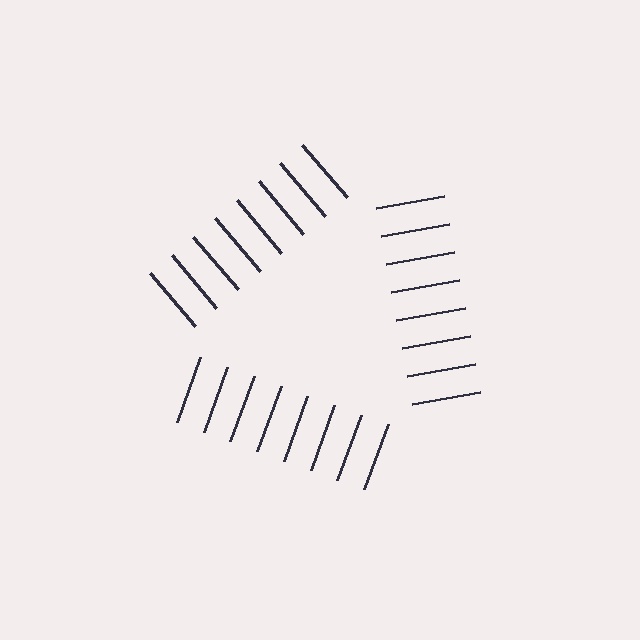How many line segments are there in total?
24 — 8 along each of the 3 edges.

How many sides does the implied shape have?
3 sides — the line-ends trace a triangle.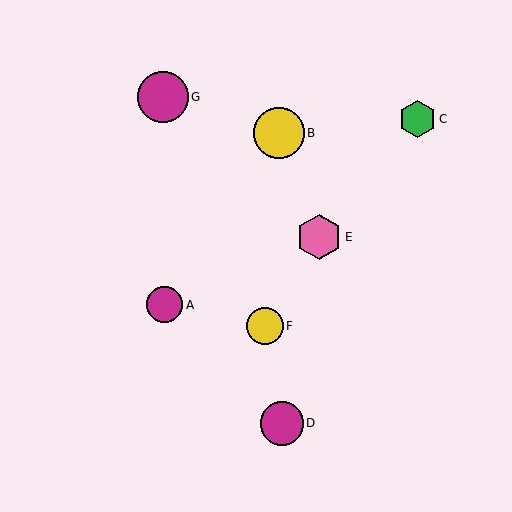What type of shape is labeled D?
Shape D is a magenta circle.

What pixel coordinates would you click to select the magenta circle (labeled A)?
Click at (165, 305) to select the magenta circle A.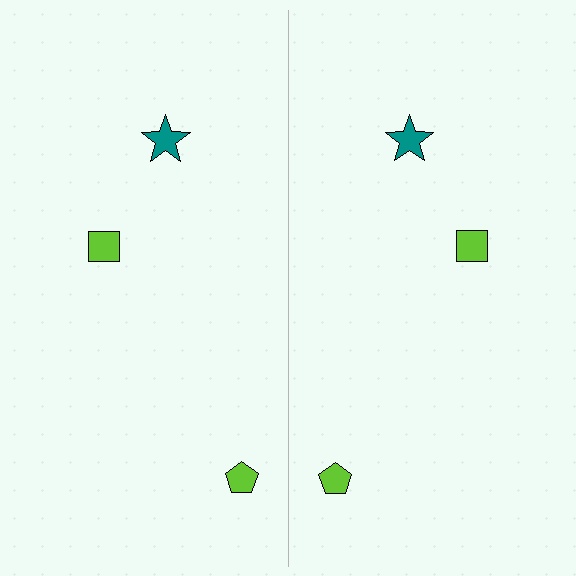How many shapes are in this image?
There are 6 shapes in this image.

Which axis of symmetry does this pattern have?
The pattern has a vertical axis of symmetry running through the center of the image.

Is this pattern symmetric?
Yes, this pattern has bilateral (reflection) symmetry.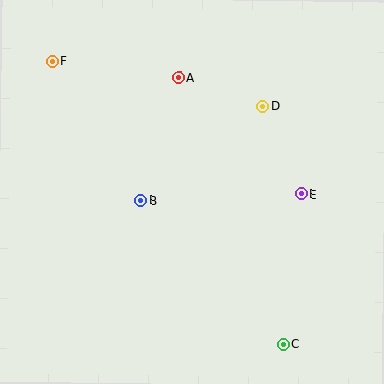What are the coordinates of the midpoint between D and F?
The midpoint between D and F is at (157, 84).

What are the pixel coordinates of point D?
Point D is at (263, 106).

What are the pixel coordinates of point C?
Point C is at (283, 344).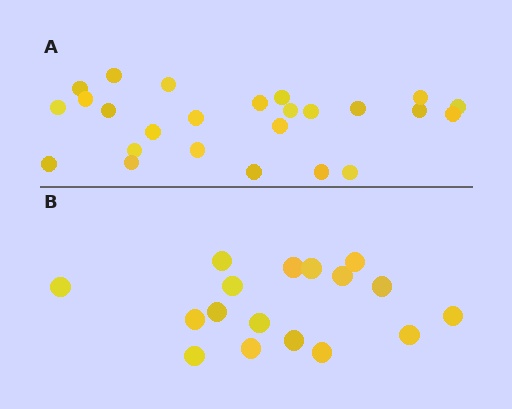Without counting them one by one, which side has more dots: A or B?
Region A (the top region) has more dots.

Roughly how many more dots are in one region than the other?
Region A has roughly 8 or so more dots than region B.